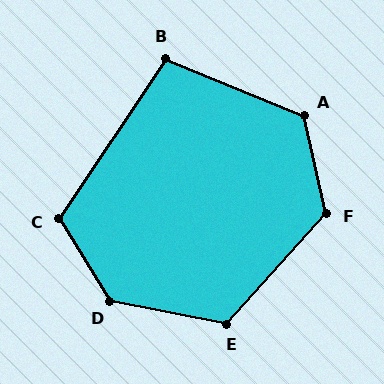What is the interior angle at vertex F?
Approximately 125 degrees (obtuse).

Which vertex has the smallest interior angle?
B, at approximately 101 degrees.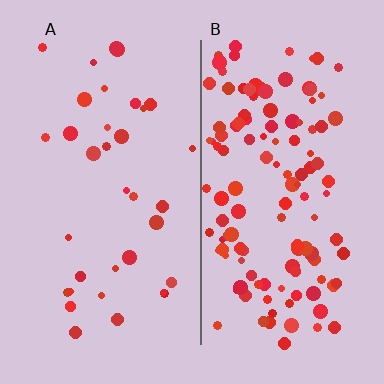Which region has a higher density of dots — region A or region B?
B (the right).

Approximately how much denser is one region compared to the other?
Approximately 3.6× — region B over region A.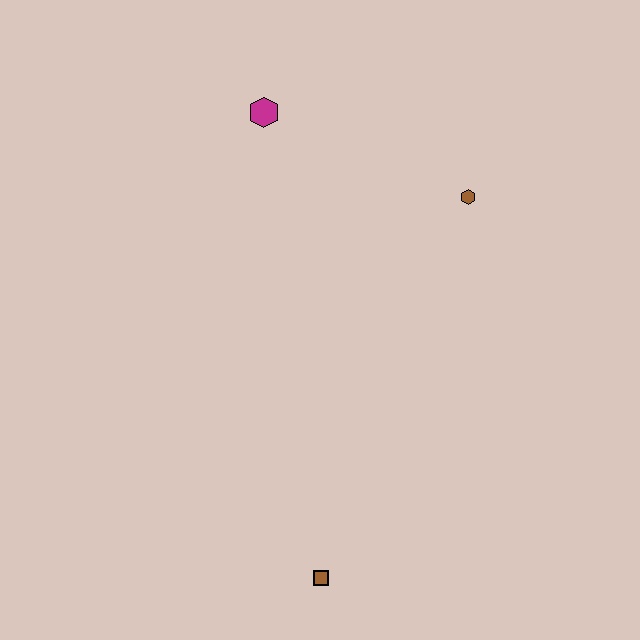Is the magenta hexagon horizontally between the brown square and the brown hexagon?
No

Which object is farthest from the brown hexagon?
The brown square is farthest from the brown hexagon.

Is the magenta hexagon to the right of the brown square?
No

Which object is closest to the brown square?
The brown hexagon is closest to the brown square.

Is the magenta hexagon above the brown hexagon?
Yes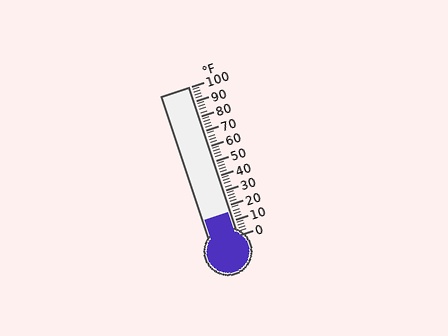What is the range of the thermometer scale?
The thermometer scale ranges from 0°F to 100°F.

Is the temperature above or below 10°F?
The temperature is above 10°F.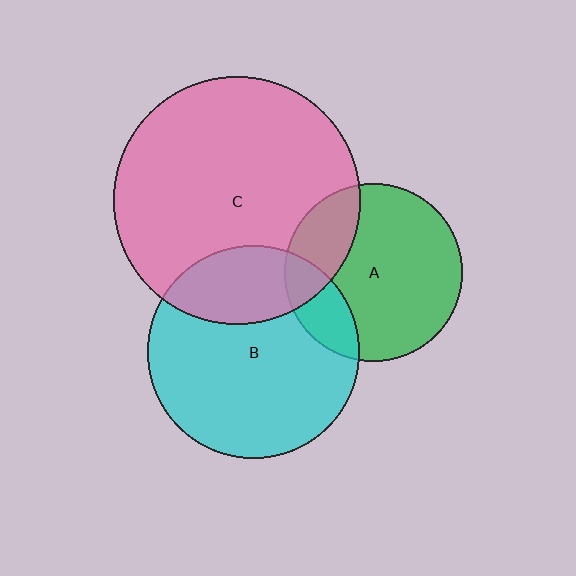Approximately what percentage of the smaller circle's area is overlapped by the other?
Approximately 25%.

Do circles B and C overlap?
Yes.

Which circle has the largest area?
Circle C (pink).